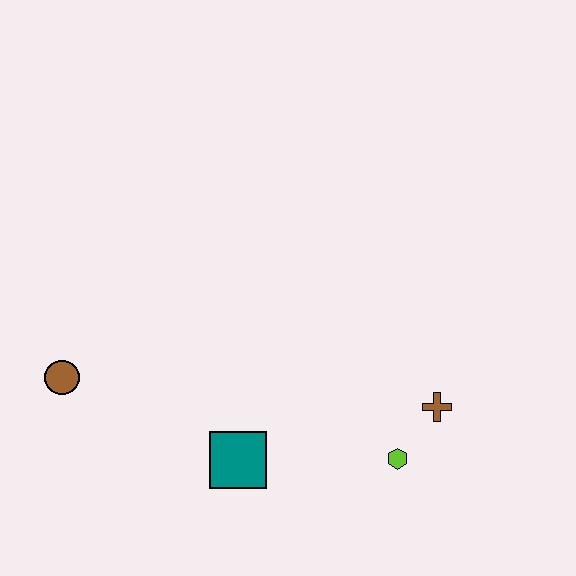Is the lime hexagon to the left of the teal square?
No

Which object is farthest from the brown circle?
The brown cross is farthest from the brown circle.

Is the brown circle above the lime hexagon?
Yes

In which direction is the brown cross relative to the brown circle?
The brown cross is to the right of the brown circle.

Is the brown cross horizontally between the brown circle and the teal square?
No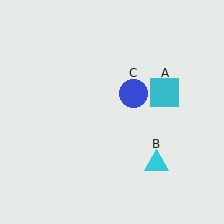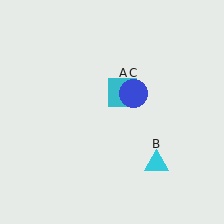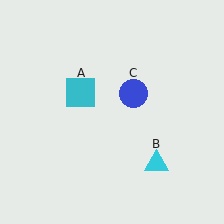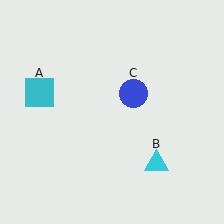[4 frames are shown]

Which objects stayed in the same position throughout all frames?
Cyan triangle (object B) and blue circle (object C) remained stationary.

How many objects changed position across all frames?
1 object changed position: cyan square (object A).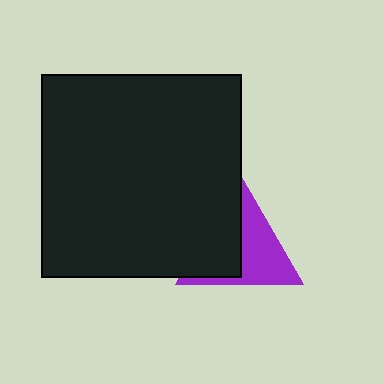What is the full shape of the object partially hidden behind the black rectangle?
The partially hidden object is a purple triangle.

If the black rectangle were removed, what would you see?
You would see the complete purple triangle.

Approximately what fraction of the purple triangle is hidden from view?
Roughly 46% of the purple triangle is hidden behind the black rectangle.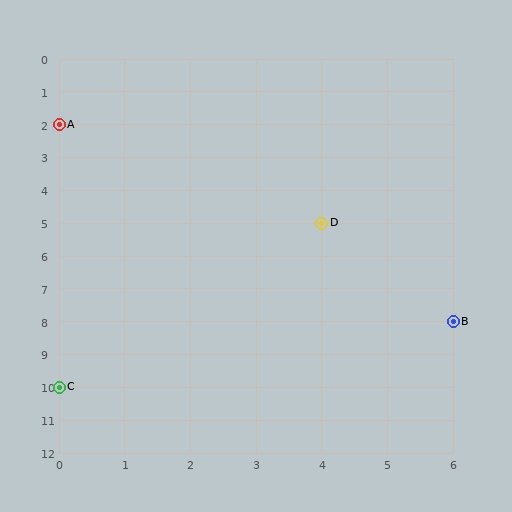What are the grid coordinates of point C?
Point C is at grid coordinates (0, 10).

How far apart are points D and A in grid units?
Points D and A are 4 columns and 3 rows apart (about 5.0 grid units diagonally).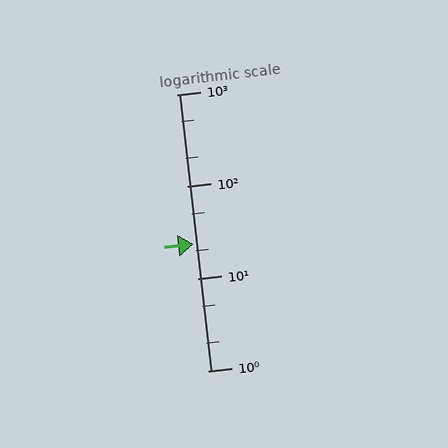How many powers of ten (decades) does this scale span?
The scale spans 3 decades, from 1 to 1000.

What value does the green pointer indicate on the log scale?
The pointer indicates approximately 24.